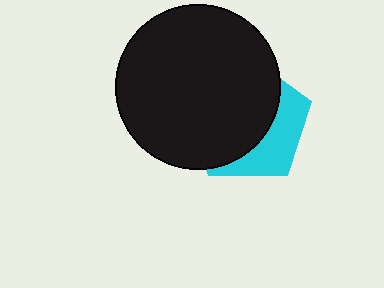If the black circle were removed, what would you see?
You would see the complete cyan pentagon.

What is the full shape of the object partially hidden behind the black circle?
The partially hidden object is a cyan pentagon.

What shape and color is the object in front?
The object in front is a black circle.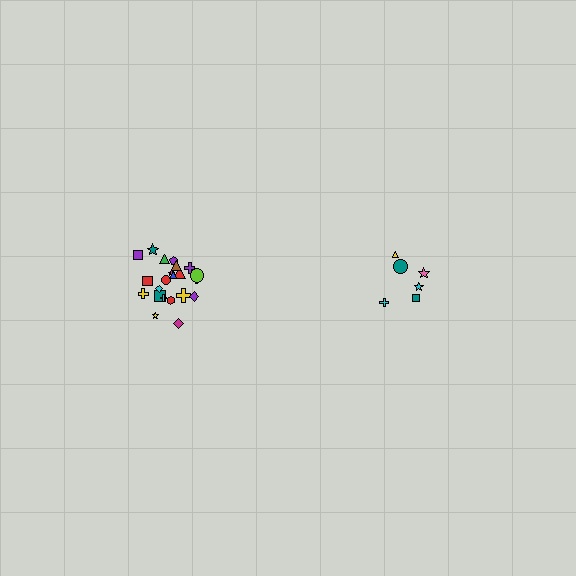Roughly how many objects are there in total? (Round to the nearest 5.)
Roughly 30 objects in total.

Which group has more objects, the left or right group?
The left group.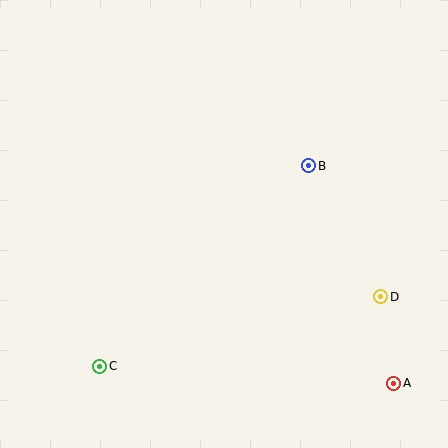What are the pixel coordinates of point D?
Point D is at (381, 297).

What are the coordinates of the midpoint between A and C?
The midpoint between A and C is at (247, 375).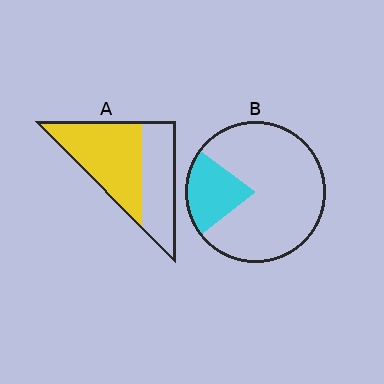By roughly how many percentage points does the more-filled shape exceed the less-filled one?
By roughly 35 percentage points (A over B).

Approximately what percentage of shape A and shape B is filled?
A is approximately 60% and B is approximately 20%.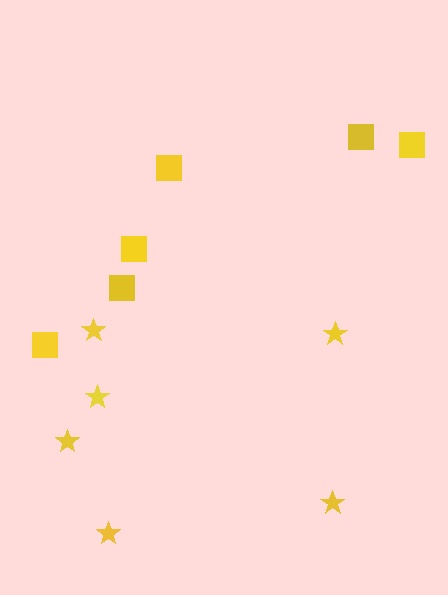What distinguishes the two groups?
There are 2 groups: one group of squares (6) and one group of stars (6).